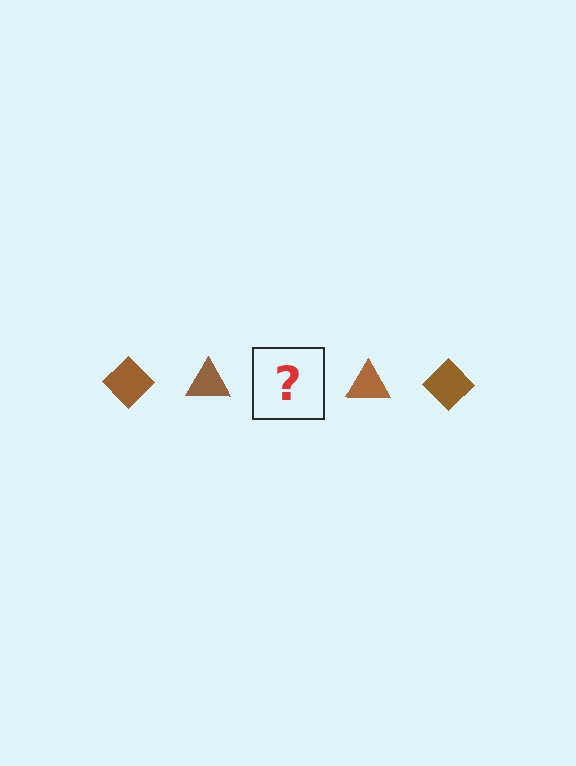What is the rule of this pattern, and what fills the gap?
The rule is that the pattern cycles through diamond, triangle shapes in brown. The gap should be filled with a brown diamond.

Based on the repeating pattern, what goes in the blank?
The blank should be a brown diamond.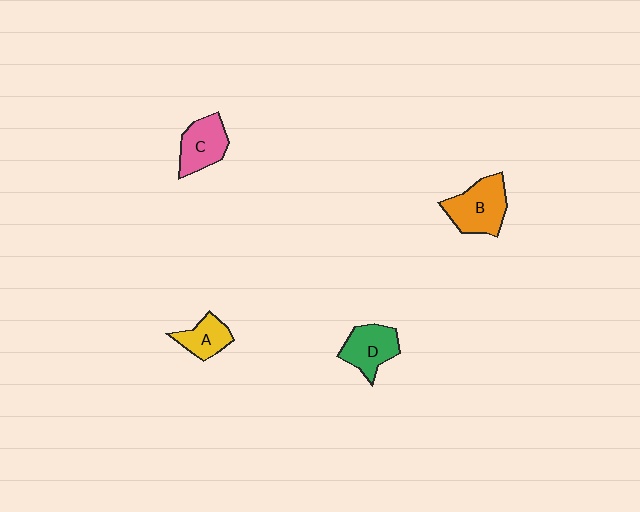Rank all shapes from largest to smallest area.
From largest to smallest: B (orange), D (green), C (pink), A (yellow).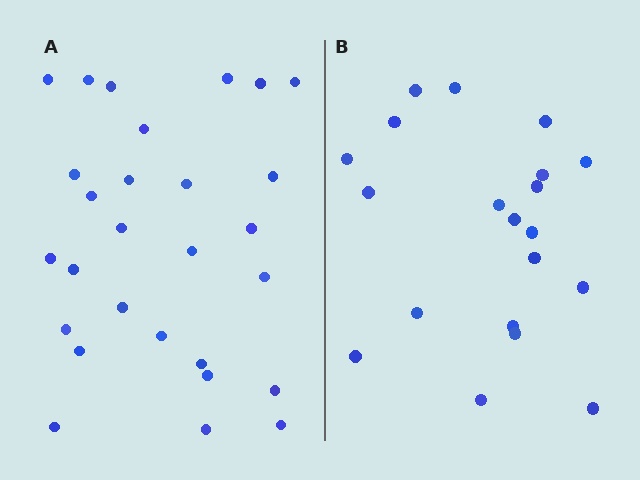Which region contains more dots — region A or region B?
Region A (the left region) has more dots.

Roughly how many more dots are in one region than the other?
Region A has roughly 8 or so more dots than region B.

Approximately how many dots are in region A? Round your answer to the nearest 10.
About 30 dots. (The exact count is 28, which rounds to 30.)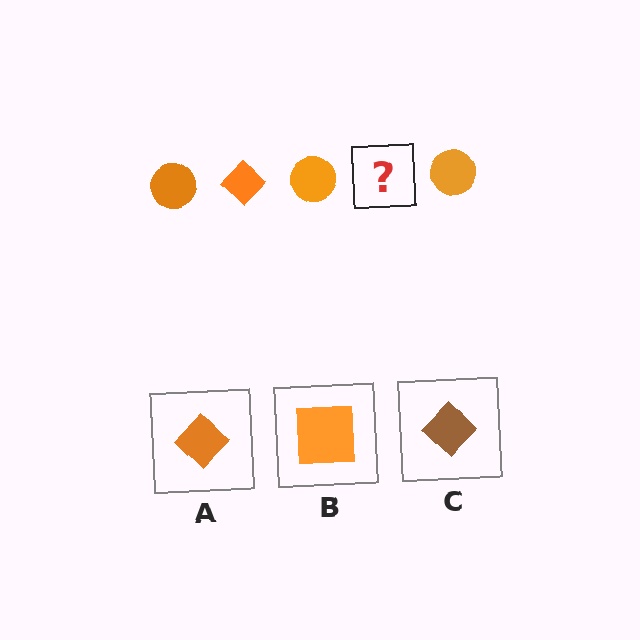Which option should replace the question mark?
Option A.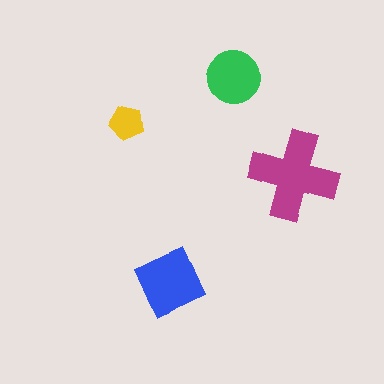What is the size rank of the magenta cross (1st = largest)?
1st.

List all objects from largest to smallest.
The magenta cross, the blue square, the green circle, the yellow pentagon.